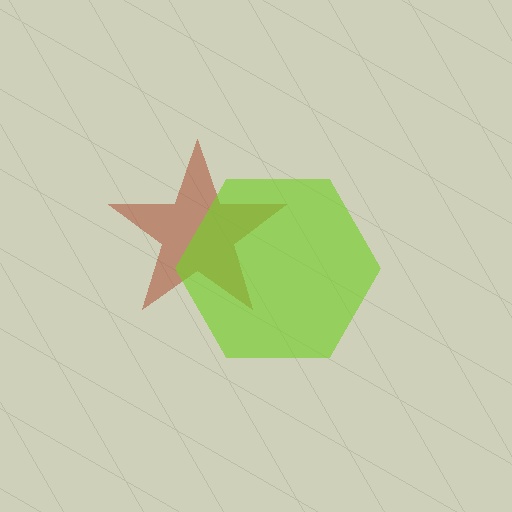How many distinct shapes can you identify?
There are 2 distinct shapes: a brown star, a lime hexagon.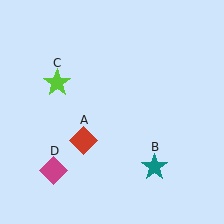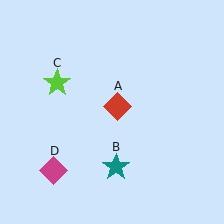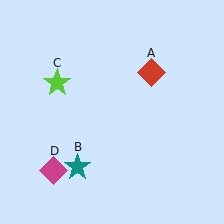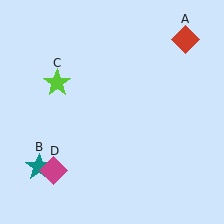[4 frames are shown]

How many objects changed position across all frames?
2 objects changed position: red diamond (object A), teal star (object B).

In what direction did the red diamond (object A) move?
The red diamond (object A) moved up and to the right.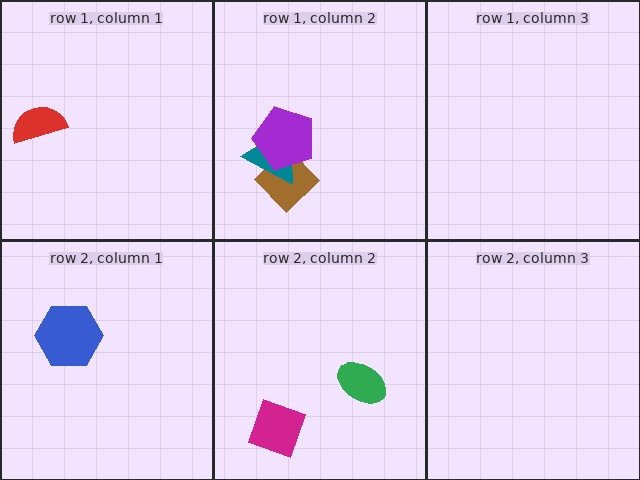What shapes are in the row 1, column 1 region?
The red semicircle.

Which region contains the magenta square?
The row 2, column 2 region.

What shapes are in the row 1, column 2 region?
The brown diamond, the teal triangle, the purple pentagon.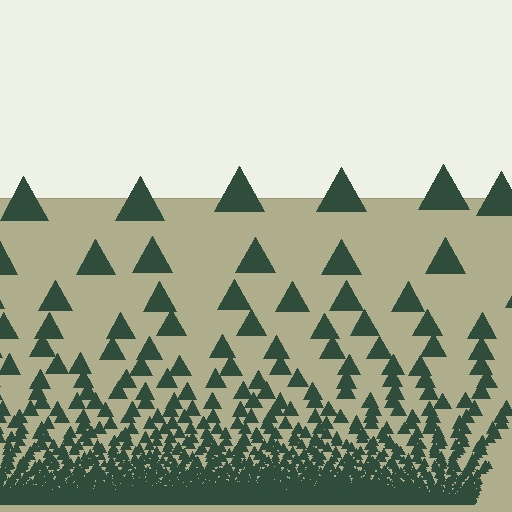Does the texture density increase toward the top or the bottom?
Density increases toward the bottom.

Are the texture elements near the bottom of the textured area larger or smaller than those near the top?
Smaller. The gradient is inverted — elements near the bottom are smaller and denser.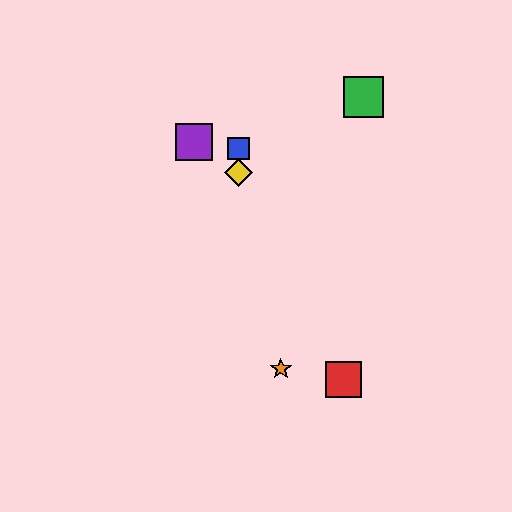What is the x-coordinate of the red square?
The red square is at x≈344.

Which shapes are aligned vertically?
The blue square, the yellow diamond are aligned vertically.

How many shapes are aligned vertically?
2 shapes (the blue square, the yellow diamond) are aligned vertically.